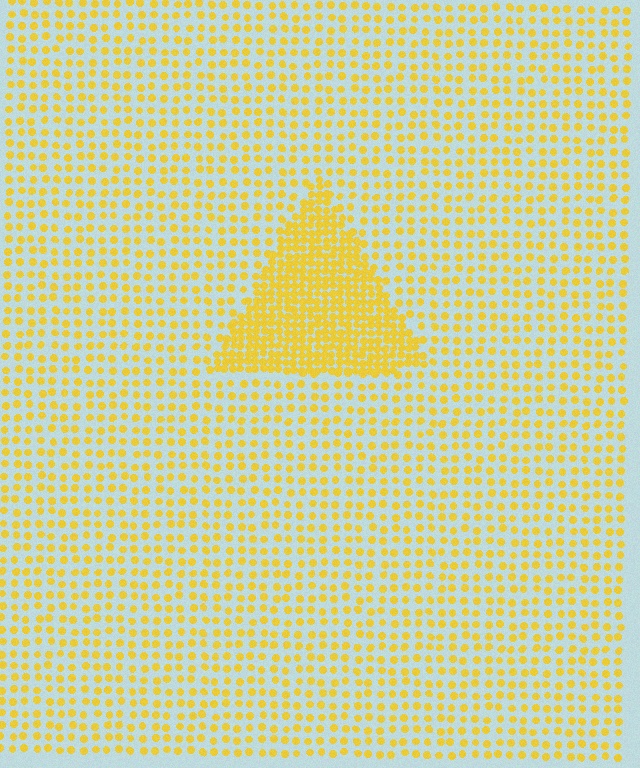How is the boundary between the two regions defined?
The boundary is defined by a change in element density (approximately 2.4x ratio). All elements are the same color, size, and shape.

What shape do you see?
I see a triangle.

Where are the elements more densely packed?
The elements are more densely packed inside the triangle boundary.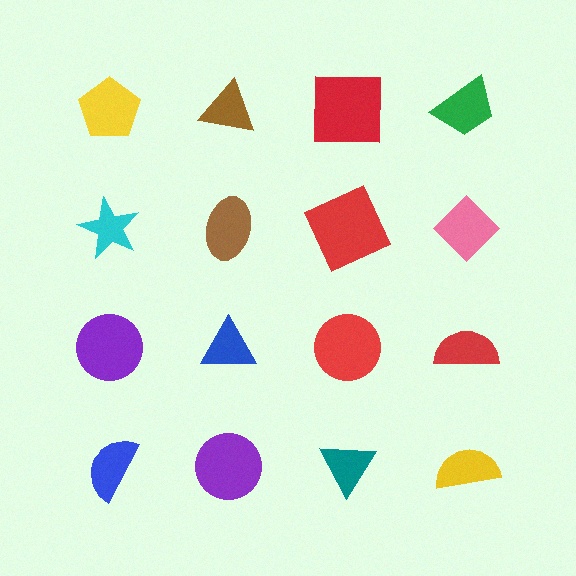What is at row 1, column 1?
A yellow pentagon.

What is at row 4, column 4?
A yellow semicircle.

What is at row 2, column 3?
A red square.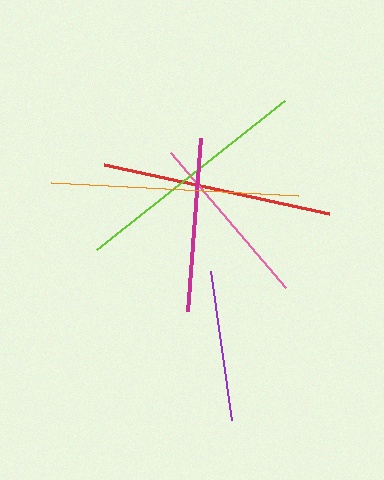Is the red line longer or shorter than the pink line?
The red line is longer than the pink line.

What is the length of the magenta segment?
The magenta segment is approximately 174 pixels long.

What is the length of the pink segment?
The pink segment is approximately 177 pixels long.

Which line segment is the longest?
The orange line is the longest at approximately 248 pixels.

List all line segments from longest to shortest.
From longest to shortest: orange, lime, red, pink, magenta, purple.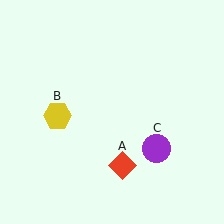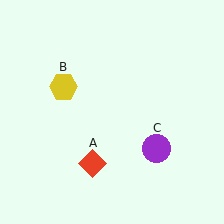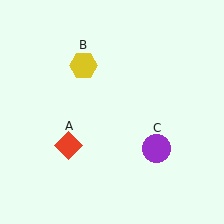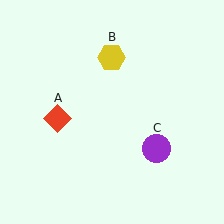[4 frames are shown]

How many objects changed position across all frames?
2 objects changed position: red diamond (object A), yellow hexagon (object B).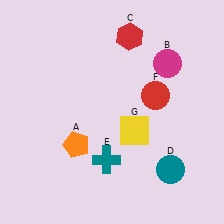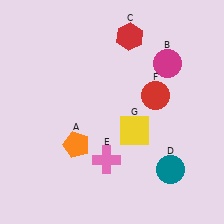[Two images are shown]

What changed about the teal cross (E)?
In Image 1, E is teal. In Image 2, it changed to pink.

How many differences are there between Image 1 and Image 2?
There is 1 difference between the two images.